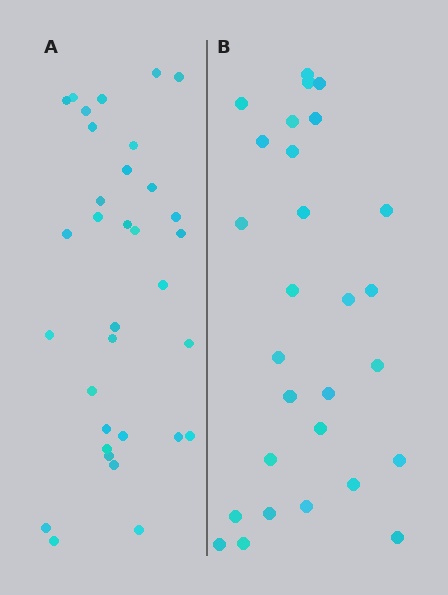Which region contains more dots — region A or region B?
Region A (the left region) has more dots.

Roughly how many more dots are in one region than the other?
Region A has about 5 more dots than region B.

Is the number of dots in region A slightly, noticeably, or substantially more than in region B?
Region A has only slightly more — the two regions are fairly close. The ratio is roughly 1.2 to 1.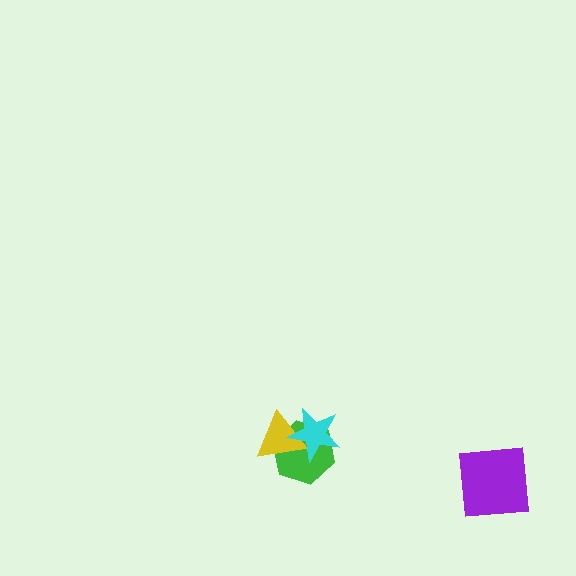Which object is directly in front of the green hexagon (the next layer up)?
The yellow triangle is directly in front of the green hexagon.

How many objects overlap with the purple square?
0 objects overlap with the purple square.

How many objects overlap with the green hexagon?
2 objects overlap with the green hexagon.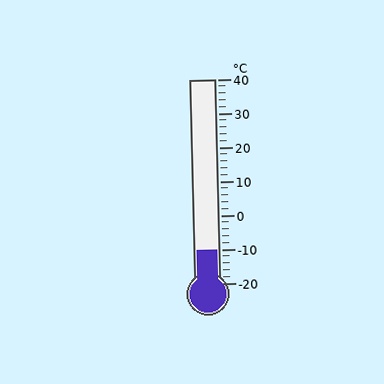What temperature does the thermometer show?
The thermometer shows approximately -10°C.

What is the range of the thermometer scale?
The thermometer scale ranges from -20°C to 40°C.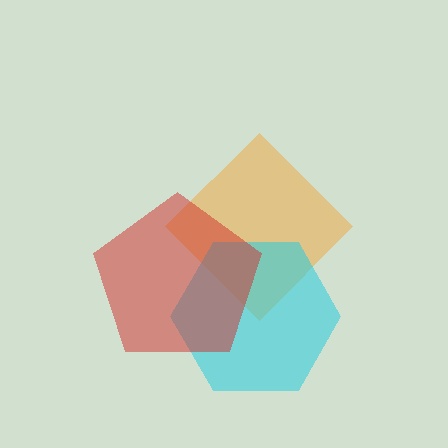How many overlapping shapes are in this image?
There are 3 overlapping shapes in the image.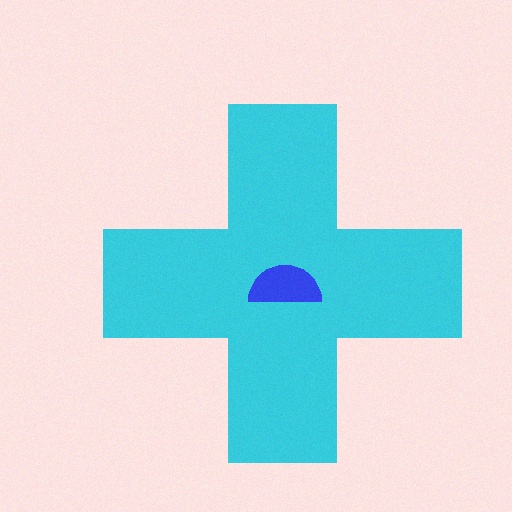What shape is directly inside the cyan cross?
The blue semicircle.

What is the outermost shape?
The cyan cross.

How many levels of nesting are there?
2.